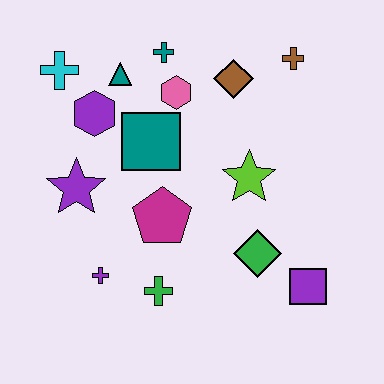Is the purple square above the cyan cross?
No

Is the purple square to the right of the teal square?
Yes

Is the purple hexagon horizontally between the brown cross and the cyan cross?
Yes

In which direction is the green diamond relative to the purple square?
The green diamond is to the left of the purple square.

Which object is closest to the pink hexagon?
The teal cross is closest to the pink hexagon.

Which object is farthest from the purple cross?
The brown cross is farthest from the purple cross.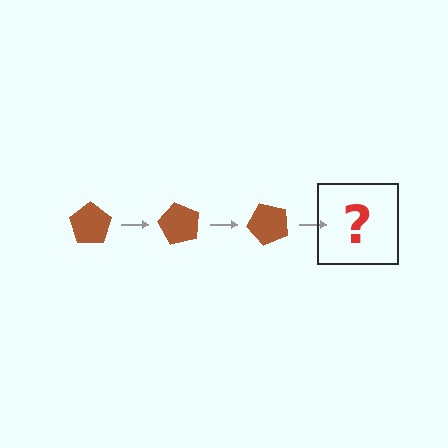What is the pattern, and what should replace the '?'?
The pattern is that the pentagon rotates 60 degrees each step. The '?' should be a brown pentagon rotated 180 degrees.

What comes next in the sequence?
The next element should be a brown pentagon rotated 180 degrees.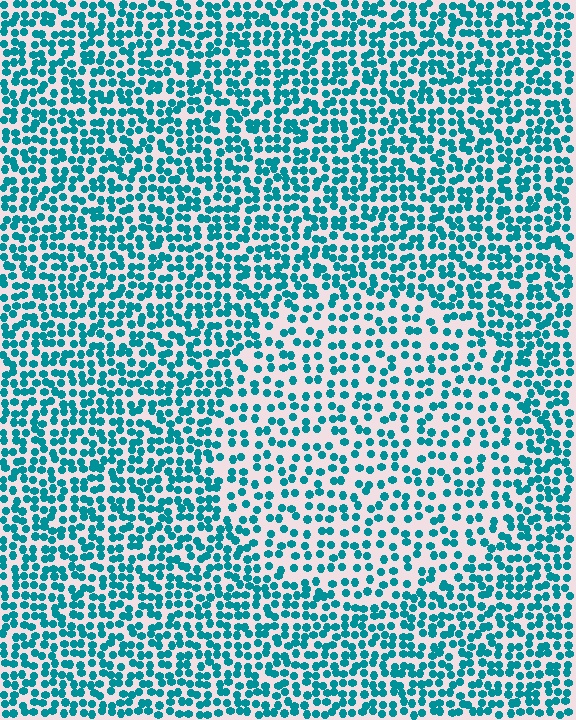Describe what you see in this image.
The image contains small teal elements arranged at two different densities. A circle-shaped region is visible where the elements are less densely packed than the surrounding area.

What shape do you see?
I see a circle.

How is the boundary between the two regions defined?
The boundary is defined by a change in element density (approximately 1.7x ratio). All elements are the same color, size, and shape.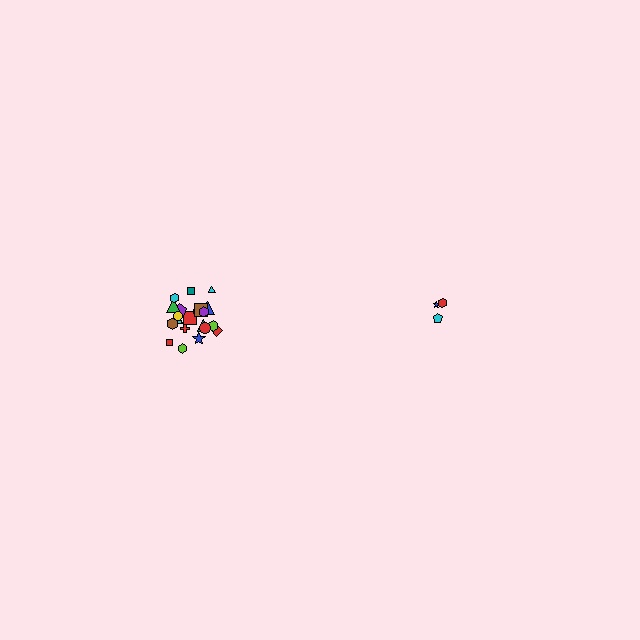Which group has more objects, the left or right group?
The left group.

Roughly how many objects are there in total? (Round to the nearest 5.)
Roughly 25 objects in total.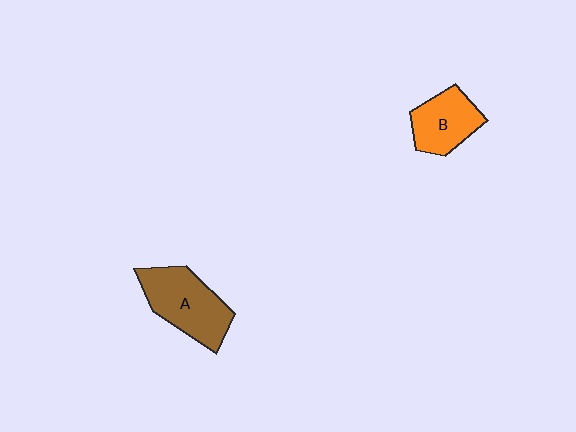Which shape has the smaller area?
Shape B (orange).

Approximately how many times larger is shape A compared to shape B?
Approximately 1.4 times.